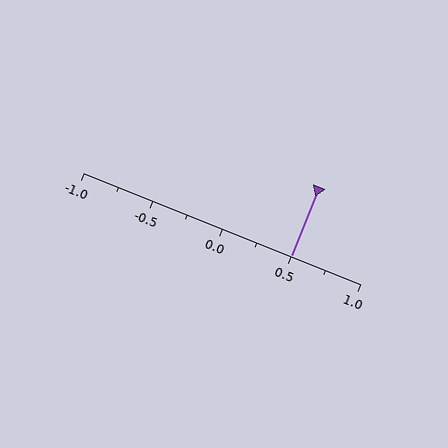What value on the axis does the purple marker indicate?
The marker indicates approximately 0.5.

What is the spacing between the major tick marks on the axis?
The major ticks are spaced 0.5 apart.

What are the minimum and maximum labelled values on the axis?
The axis runs from -1.0 to 1.0.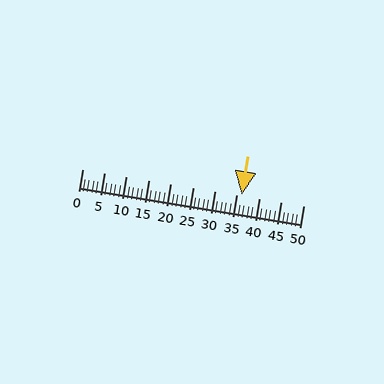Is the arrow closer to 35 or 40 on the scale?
The arrow is closer to 35.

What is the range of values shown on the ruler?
The ruler shows values from 0 to 50.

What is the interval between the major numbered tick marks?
The major tick marks are spaced 5 units apart.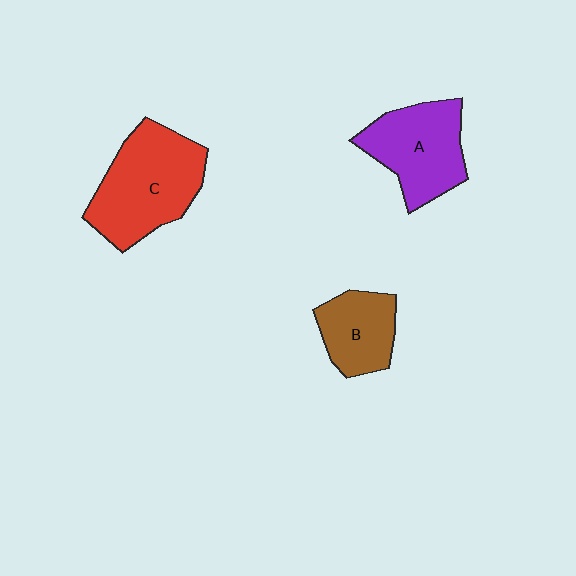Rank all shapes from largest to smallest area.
From largest to smallest: C (red), A (purple), B (brown).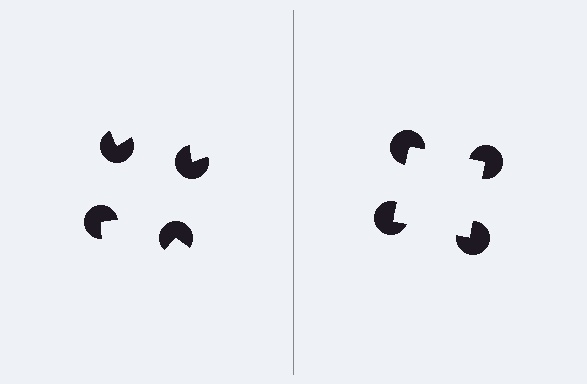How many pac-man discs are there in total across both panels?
8 — 4 on each side.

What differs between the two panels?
The pac-man discs are positioned identically on both sides; only the wedge orientations differ. On the right they align to a square; on the left they are misaligned.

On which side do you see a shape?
An illusory square appears on the right side. On the left side the wedge cuts are rotated, so no coherent shape forms.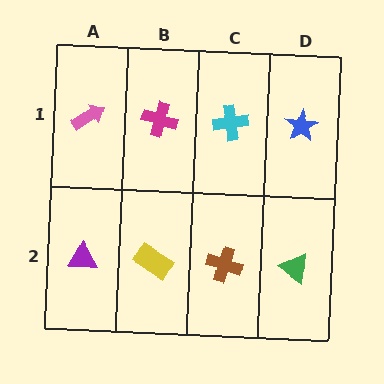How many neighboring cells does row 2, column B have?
3.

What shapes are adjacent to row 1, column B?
A yellow rectangle (row 2, column B), a pink arrow (row 1, column A), a cyan cross (row 1, column C).